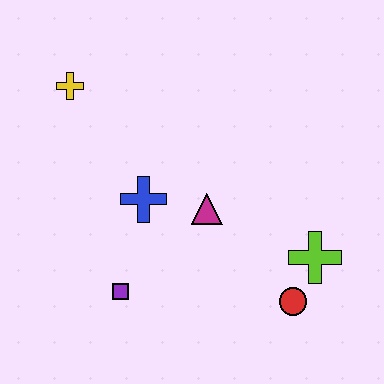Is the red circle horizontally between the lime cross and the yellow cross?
Yes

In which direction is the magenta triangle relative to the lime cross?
The magenta triangle is to the left of the lime cross.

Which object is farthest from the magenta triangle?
The yellow cross is farthest from the magenta triangle.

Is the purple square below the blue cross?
Yes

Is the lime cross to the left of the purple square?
No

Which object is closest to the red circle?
The lime cross is closest to the red circle.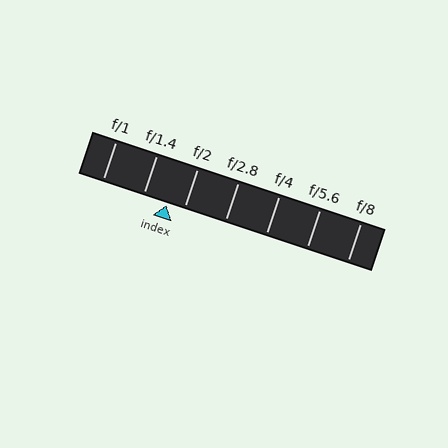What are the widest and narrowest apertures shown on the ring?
The widest aperture shown is f/1 and the narrowest is f/8.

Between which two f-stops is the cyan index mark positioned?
The index mark is between f/1.4 and f/2.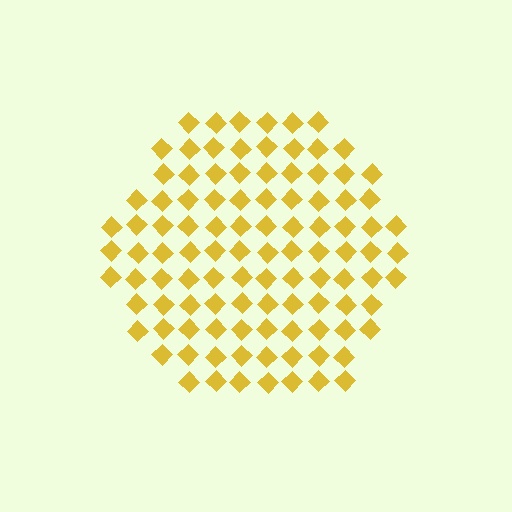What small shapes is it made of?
It is made of small diamonds.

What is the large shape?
The large shape is a hexagon.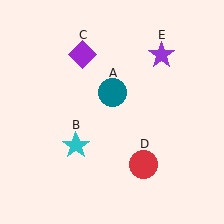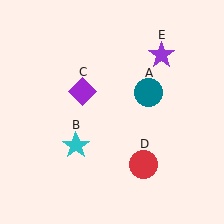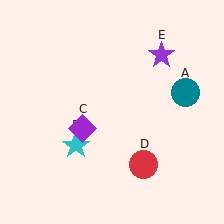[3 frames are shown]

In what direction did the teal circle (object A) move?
The teal circle (object A) moved right.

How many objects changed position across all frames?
2 objects changed position: teal circle (object A), purple diamond (object C).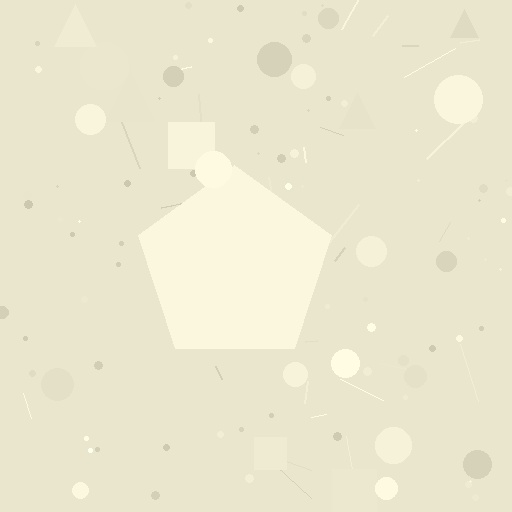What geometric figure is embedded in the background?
A pentagon is embedded in the background.